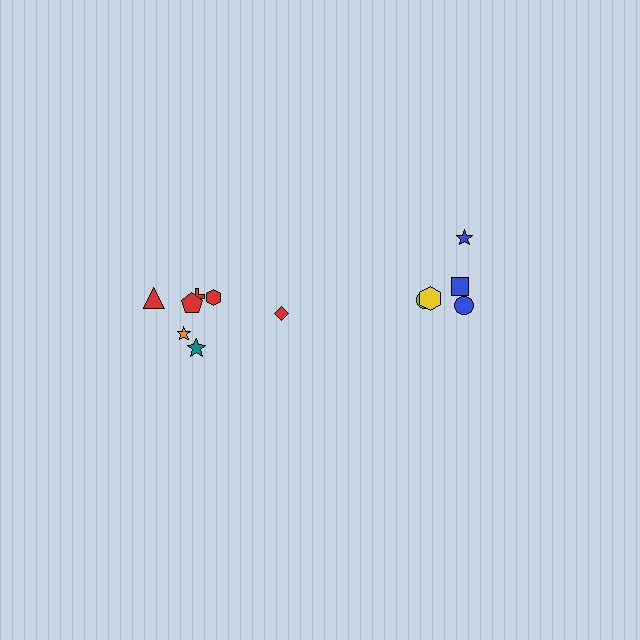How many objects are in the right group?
There are 5 objects.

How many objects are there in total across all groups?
There are 12 objects.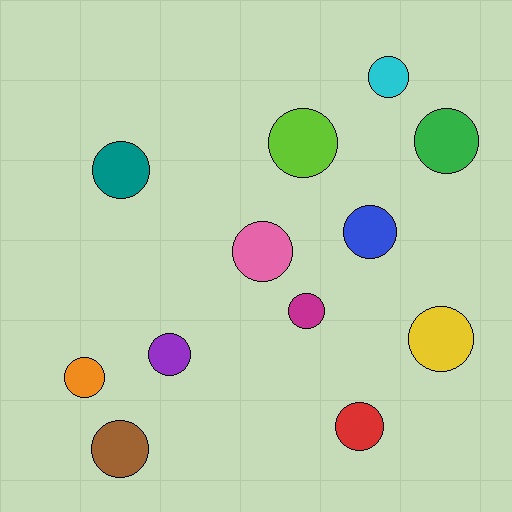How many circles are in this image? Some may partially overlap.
There are 12 circles.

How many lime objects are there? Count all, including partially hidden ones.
There is 1 lime object.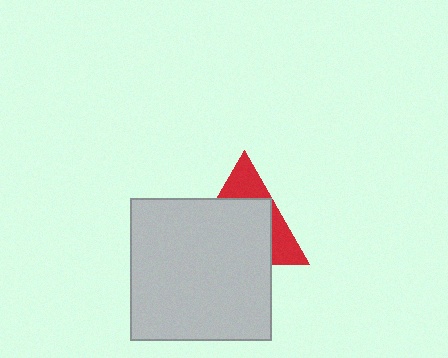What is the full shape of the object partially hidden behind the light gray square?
The partially hidden object is a red triangle.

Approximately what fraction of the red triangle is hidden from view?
Roughly 66% of the red triangle is hidden behind the light gray square.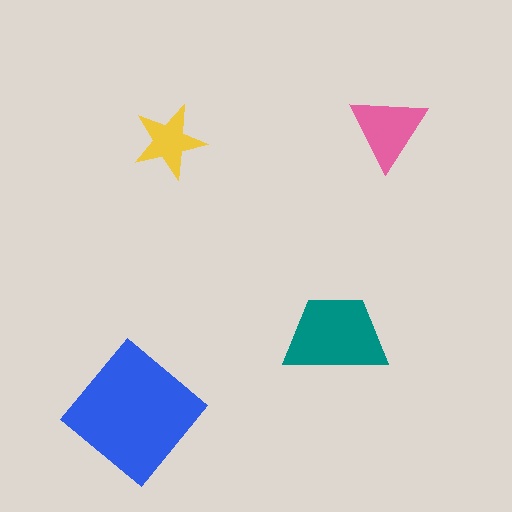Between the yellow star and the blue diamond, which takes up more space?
The blue diamond.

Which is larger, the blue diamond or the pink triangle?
The blue diamond.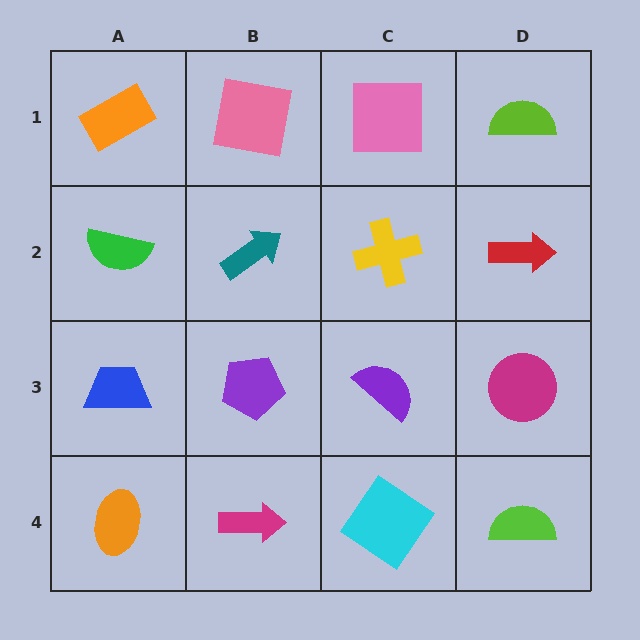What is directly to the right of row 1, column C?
A lime semicircle.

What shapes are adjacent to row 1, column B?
A teal arrow (row 2, column B), an orange rectangle (row 1, column A), a pink square (row 1, column C).